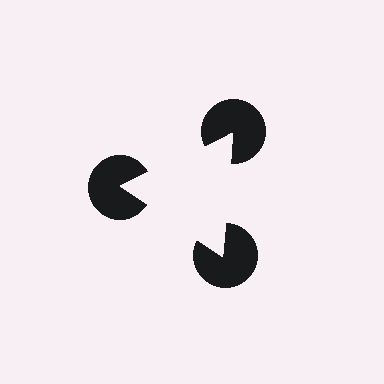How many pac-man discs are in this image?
There are 3 — one at each vertex of the illusory triangle.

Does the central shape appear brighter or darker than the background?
It typically appears slightly brighter than the background, even though no actual brightness change is drawn.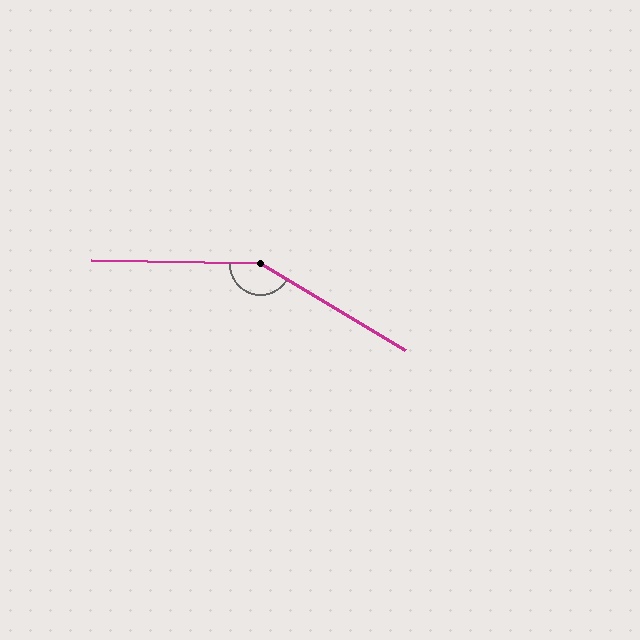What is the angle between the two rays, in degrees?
Approximately 150 degrees.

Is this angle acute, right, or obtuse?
It is obtuse.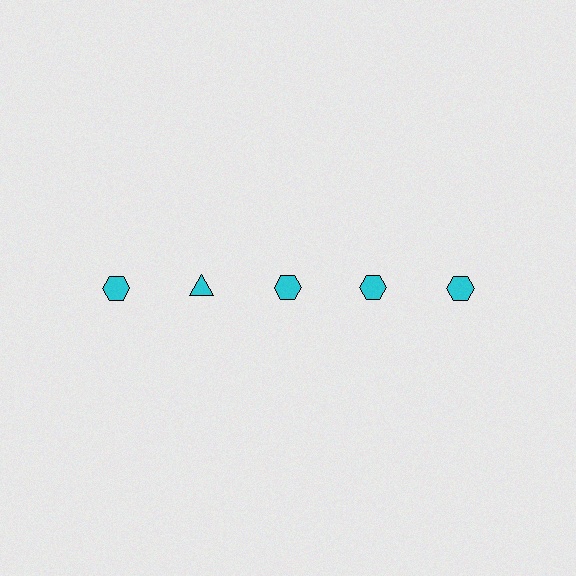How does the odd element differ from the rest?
It has a different shape: triangle instead of hexagon.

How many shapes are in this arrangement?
There are 5 shapes arranged in a grid pattern.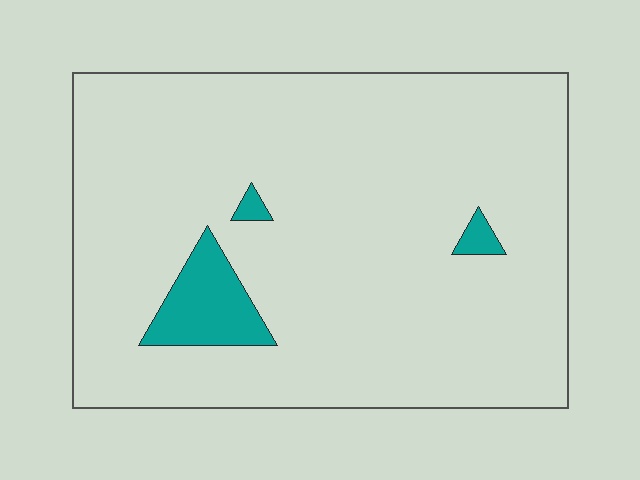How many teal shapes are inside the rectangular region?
3.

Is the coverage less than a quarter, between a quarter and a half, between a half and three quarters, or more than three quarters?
Less than a quarter.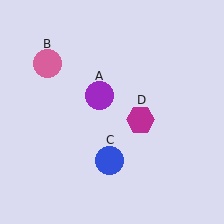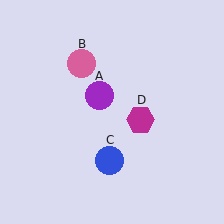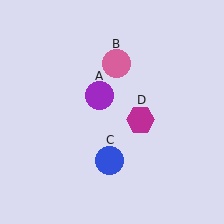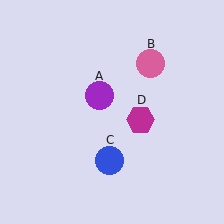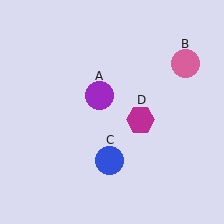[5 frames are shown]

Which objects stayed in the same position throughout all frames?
Purple circle (object A) and blue circle (object C) and magenta hexagon (object D) remained stationary.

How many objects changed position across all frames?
1 object changed position: pink circle (object B).